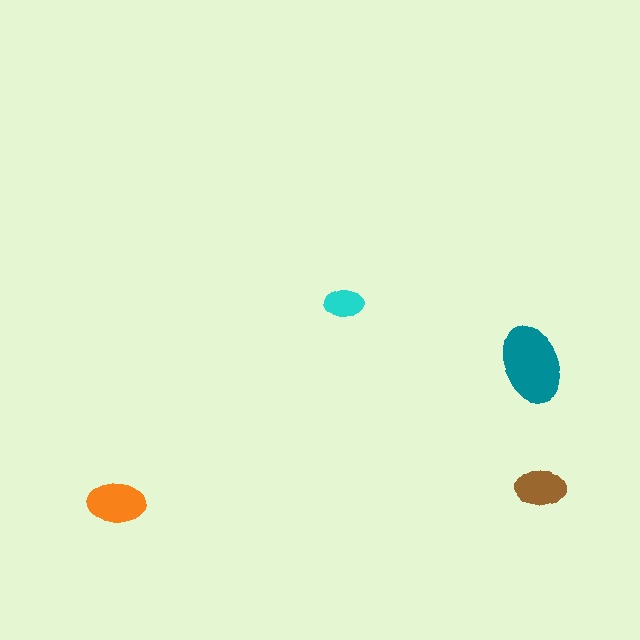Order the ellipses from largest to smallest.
the teal one, the orange one, the brown one, the cyan one.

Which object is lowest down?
The orange ellipse is bottommost.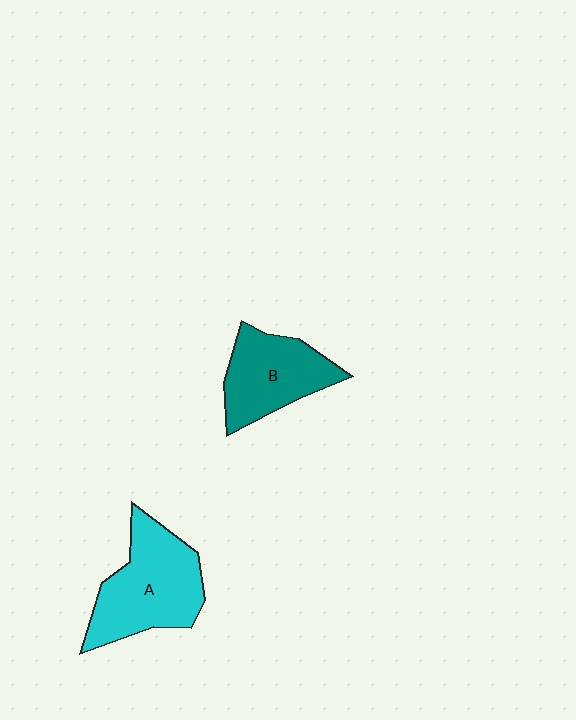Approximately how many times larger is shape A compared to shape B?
Approximately 1.3 times.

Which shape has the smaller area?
Shape B (teal).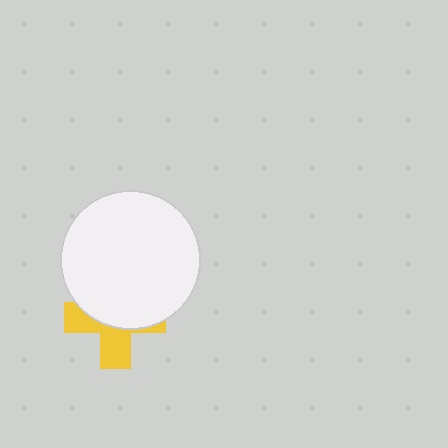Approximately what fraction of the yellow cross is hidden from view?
Roughly 56% of the yellow cross is hidden behind the white circle.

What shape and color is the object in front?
The object in front is a white circle.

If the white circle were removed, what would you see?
You would see the complete yellow cross.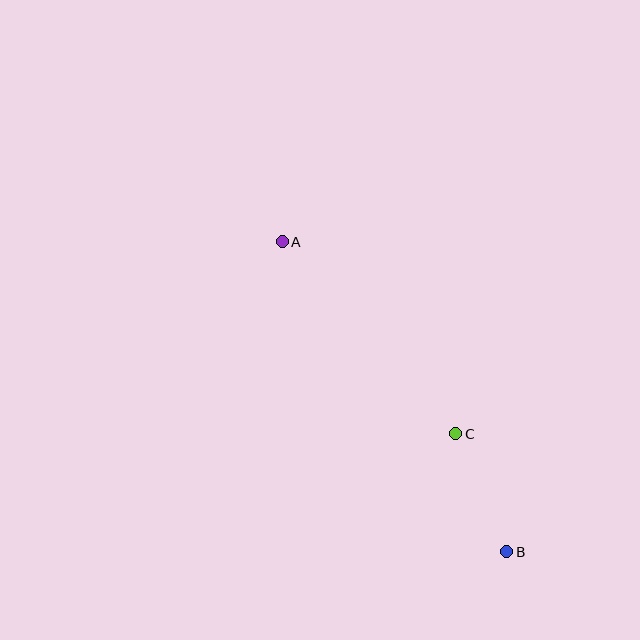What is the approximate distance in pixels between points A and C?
The distance between A and C is approximately 259 pixels.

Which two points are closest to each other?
Points B and C are closest to each other.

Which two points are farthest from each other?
Points A and B are farthest from each other.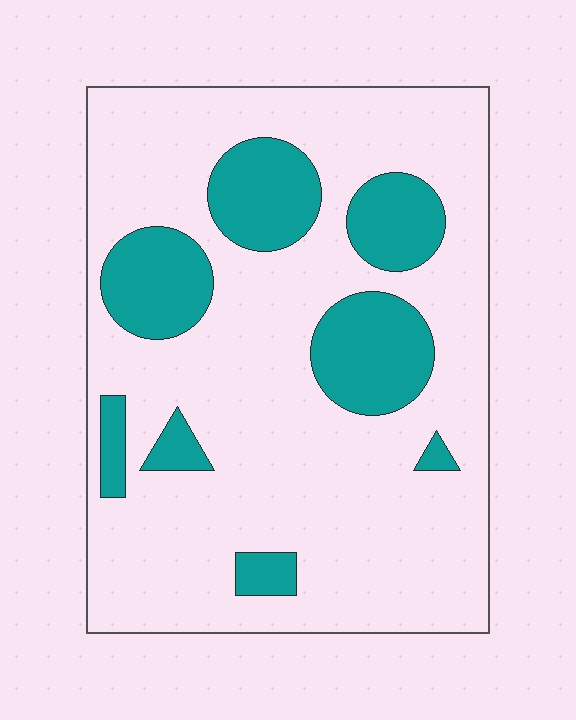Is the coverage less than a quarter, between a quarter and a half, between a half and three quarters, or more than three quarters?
Less than a quarter.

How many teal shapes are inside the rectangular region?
8.